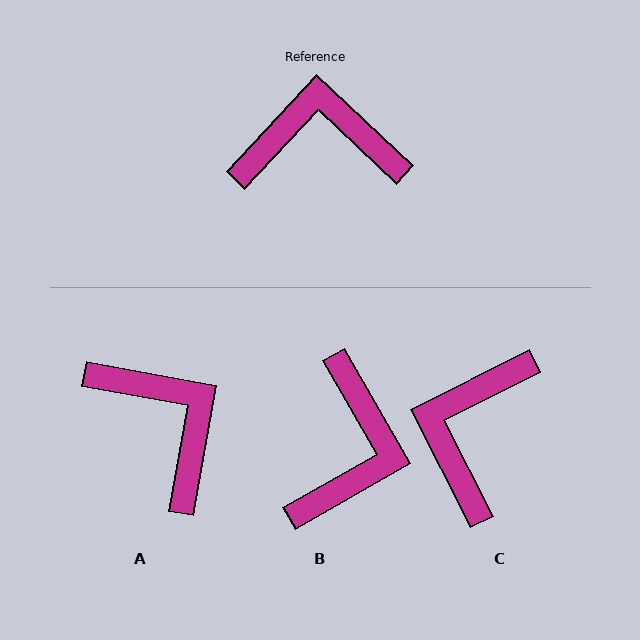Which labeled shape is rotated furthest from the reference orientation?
B, about 107 degrees away.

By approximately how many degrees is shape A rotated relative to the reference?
Approximately 57 degrees clockwise.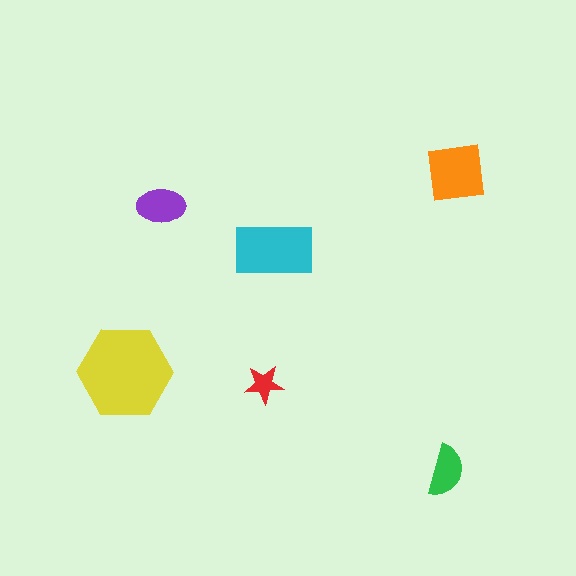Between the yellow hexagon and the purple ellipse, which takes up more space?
The yellow hexagon.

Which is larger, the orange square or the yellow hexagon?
The yellow hexagon.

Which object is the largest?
The yellow hexagon.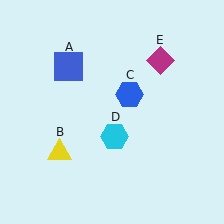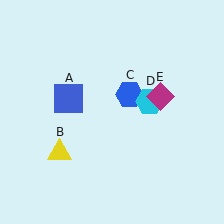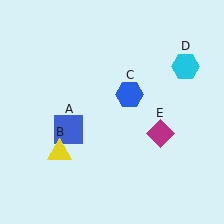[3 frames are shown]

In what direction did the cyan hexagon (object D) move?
The cyan hexagon (object D) moved up and to the right.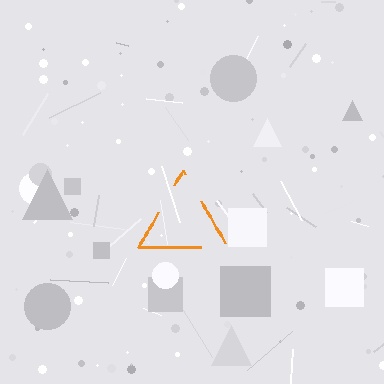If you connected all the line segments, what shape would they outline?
They would outline a triangle.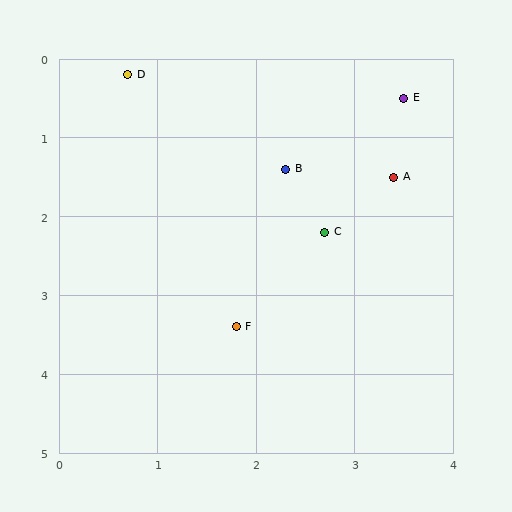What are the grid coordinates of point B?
Point B is at approximately (2.3, 1.4).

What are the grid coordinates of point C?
Point C is at approximately (2.7, 2.2).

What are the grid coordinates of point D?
Point D is at approximately (0.7, 0.2).